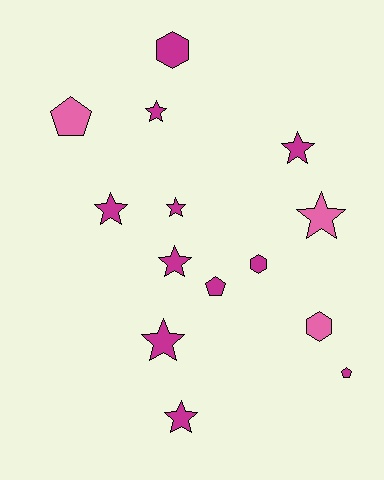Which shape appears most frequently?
Star, with 8 objects.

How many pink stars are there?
There is 1 pink star.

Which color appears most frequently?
Magenta, with 11 objects.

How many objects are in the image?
There are 14 objects.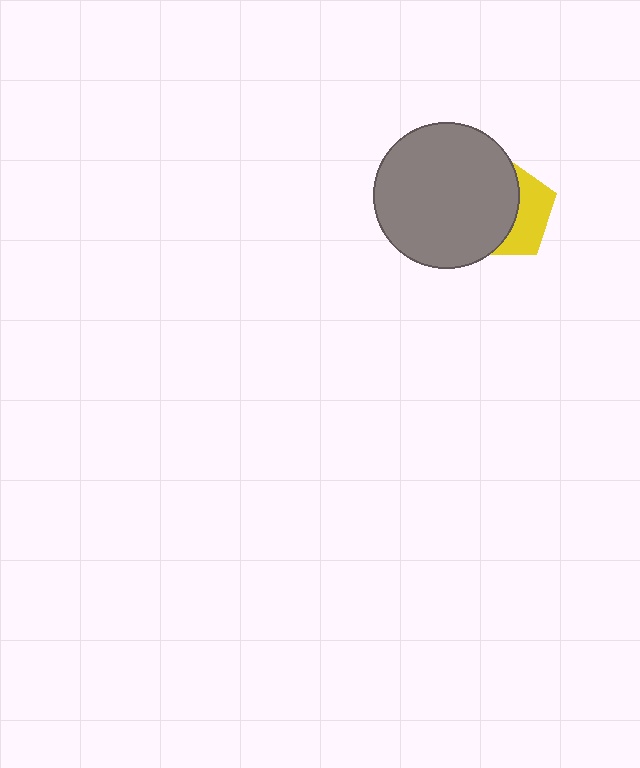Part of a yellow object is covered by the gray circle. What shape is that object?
It is a pentagon.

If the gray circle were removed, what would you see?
You would see the complete yellow pentagon.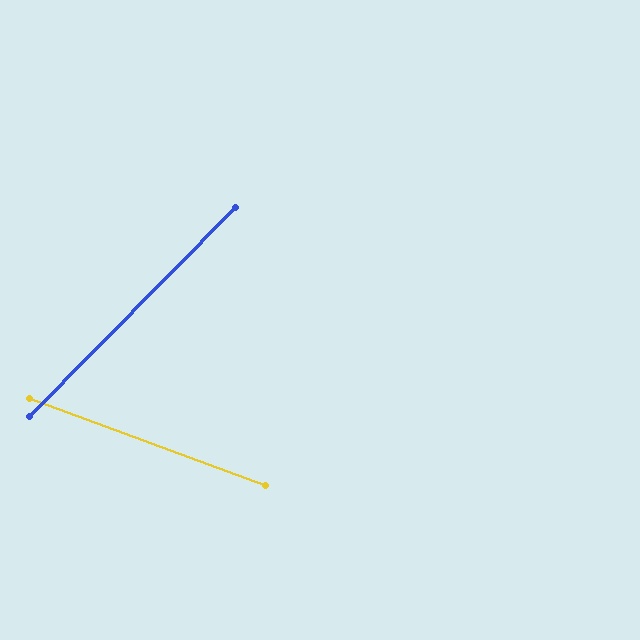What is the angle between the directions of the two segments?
Approximately 65 degrees.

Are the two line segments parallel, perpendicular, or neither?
Neither parallel nor perpendicular — they differ by about 65°.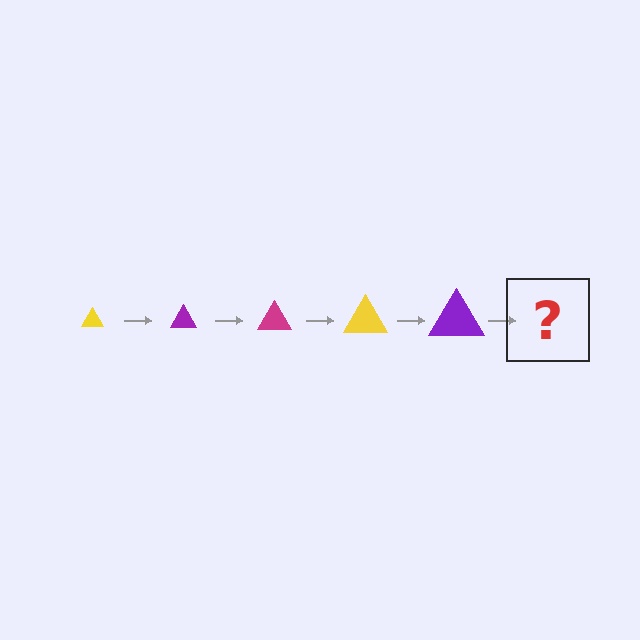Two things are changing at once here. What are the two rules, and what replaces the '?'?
The two rules are that the triangle grows larger each step and the color cycles through yellow, purple, and magenta. The '?' should be a magenta triangle, larger than the previous one.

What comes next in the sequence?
The next element should be a magenta triangle, larger than the previous one.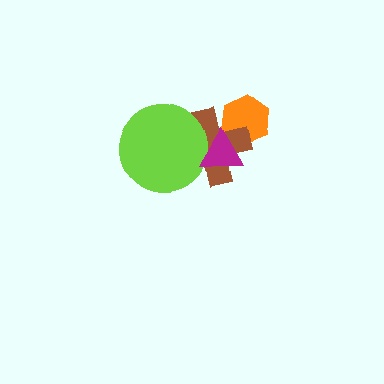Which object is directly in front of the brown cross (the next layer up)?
The lime circle is directly in front of the brown cross.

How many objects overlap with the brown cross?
3 objects overlap with the brown cross.